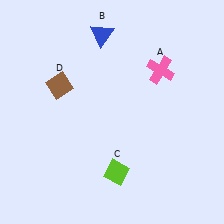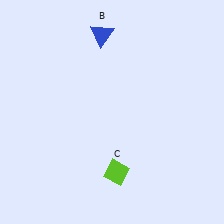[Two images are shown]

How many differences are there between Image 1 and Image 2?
There are 2 differences between the two images.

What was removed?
The brown diamond (D), the pink cross (A) were removed in Image 2.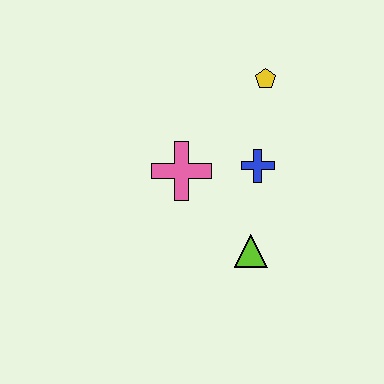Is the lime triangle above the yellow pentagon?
No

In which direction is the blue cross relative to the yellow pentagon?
The blue cross is below the yellow pentagon.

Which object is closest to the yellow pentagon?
The blue cross is closest to the yellow pentagon.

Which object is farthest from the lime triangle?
The yellow pentagon is farthest from the lime triangle.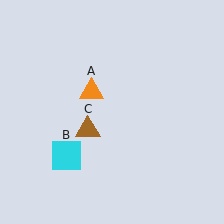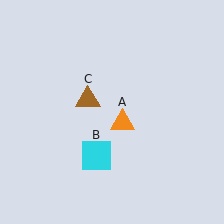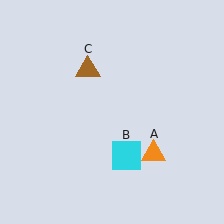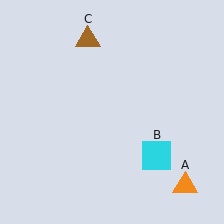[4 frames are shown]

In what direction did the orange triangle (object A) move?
The orange triangle (object A) moved down and to the right.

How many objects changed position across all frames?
3 objects changed position: orange triangle (object A), cyan square (object B), brown triangle (object C).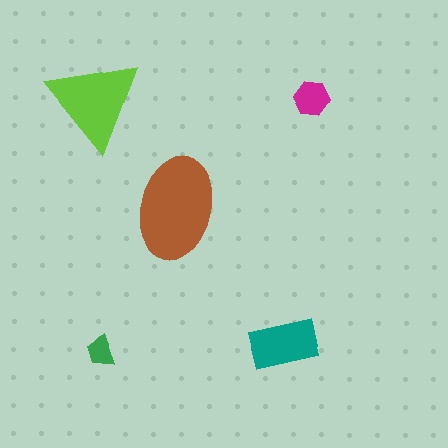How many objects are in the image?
There are 5 objects in the image.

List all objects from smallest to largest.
The green trapezoid, the magenta hexagon, the teal rectangle, the lime triangle, the brown ellipse.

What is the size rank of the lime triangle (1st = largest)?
2nd.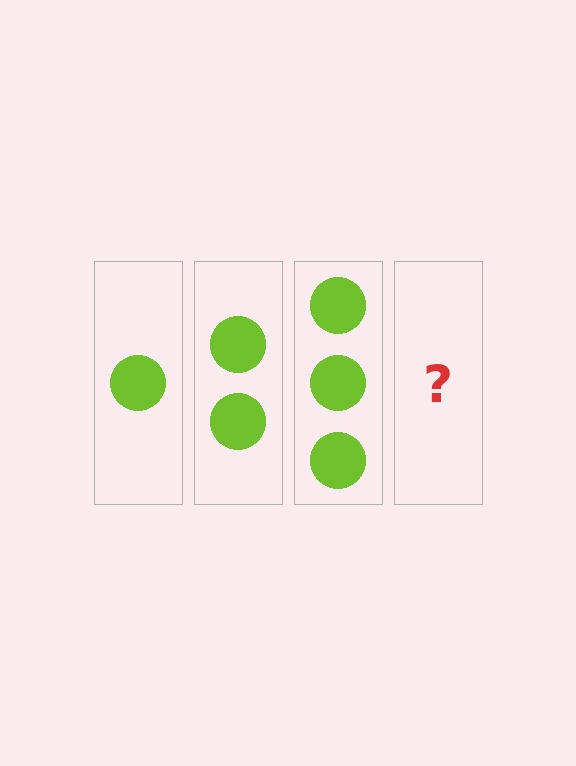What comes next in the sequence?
The next element should be 4 circles.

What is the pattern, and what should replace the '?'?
The pattern is that each step adds one more circle. The '?' should be 4 circles.